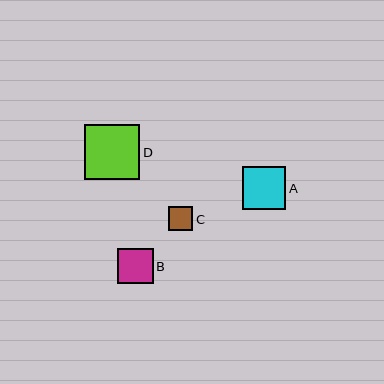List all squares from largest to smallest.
From largest to smallest: D, A, B, C.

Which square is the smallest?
Square C is the smallest with a size of approximately 24 pixels.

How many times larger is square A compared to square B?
Square A is approximately 1.2 times the size of square B.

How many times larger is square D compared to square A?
Square D is approximately 1.3 times the size of square A.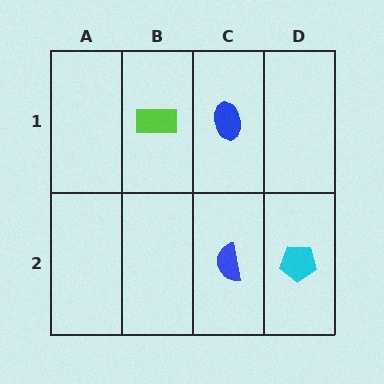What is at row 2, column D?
A cyan pentagon.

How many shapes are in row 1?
2 shapes.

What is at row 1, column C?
A blue ellipse.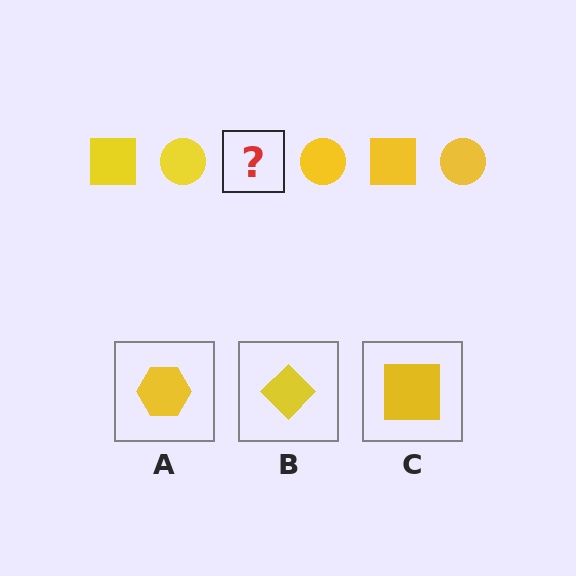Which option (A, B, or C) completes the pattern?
C.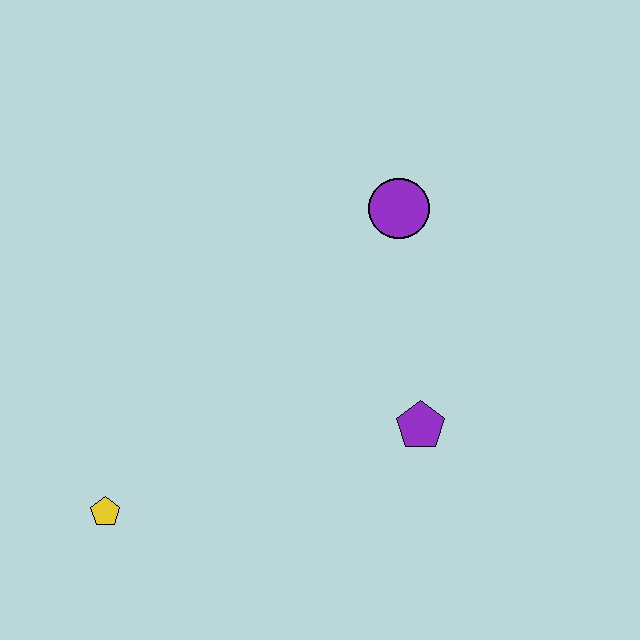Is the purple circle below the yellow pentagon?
No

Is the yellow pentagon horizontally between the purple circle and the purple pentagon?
No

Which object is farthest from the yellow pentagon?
The purple circle is farthest from the yellow pentagon.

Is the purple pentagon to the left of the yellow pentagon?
No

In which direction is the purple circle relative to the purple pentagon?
The purple circle is above the purple pentagon.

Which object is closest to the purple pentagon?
The purple circle is closest to the purple pentagon.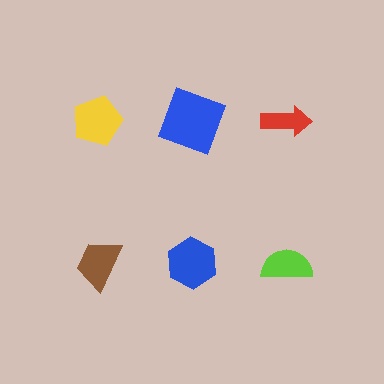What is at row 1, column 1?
A yellow pentagon.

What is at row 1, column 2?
A blue square.